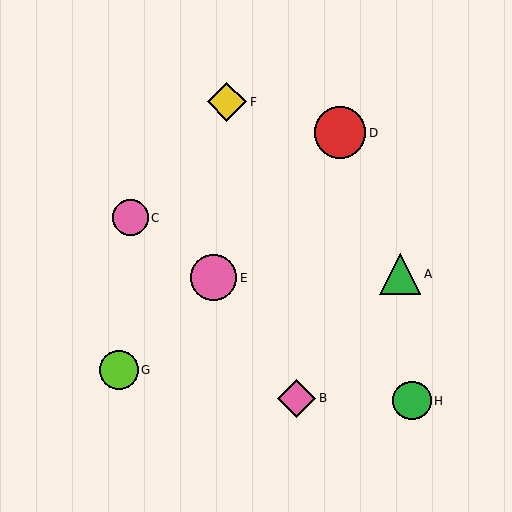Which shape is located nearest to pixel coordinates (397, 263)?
The green triangle (labeled A) at (400, 274) is nearest to that location.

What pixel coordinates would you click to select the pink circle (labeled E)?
Click at (213, 278) to select the pink circle E.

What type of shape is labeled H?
Shape H is a green circle.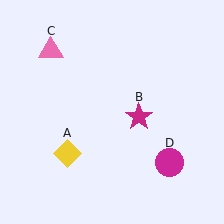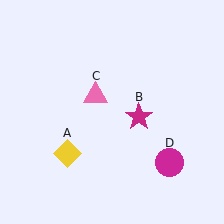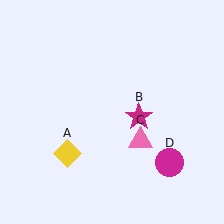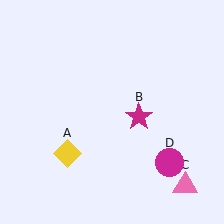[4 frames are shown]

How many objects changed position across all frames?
1 object changed position: pink triangle (object C).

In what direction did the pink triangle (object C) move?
The pink triangle (object C) moved down and to the right.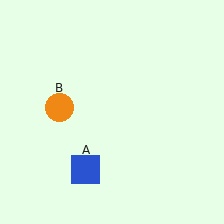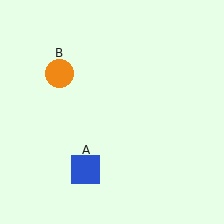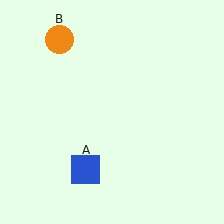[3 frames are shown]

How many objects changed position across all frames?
1 object changed position: orange circle (object B).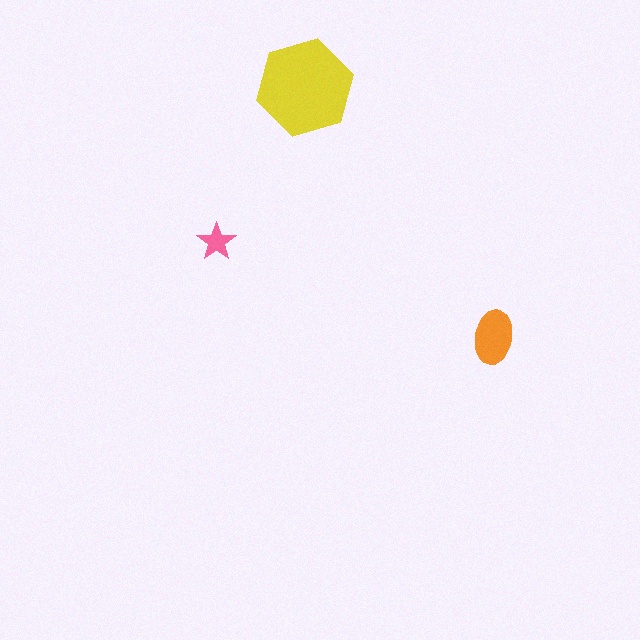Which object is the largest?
The yellow hexagon.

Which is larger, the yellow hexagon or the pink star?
The yellow hexagon.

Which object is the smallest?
The pink star.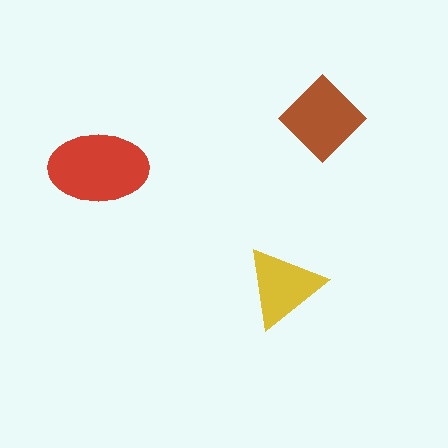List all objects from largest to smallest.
The red ellipse, the brown diamond, the yellow triangle.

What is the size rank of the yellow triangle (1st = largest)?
3rd.